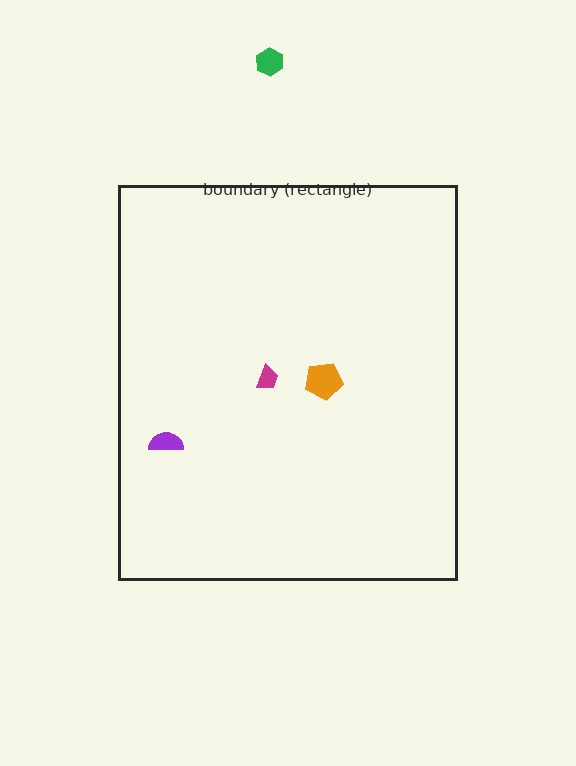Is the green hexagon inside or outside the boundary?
Outside.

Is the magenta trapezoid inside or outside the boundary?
Inside.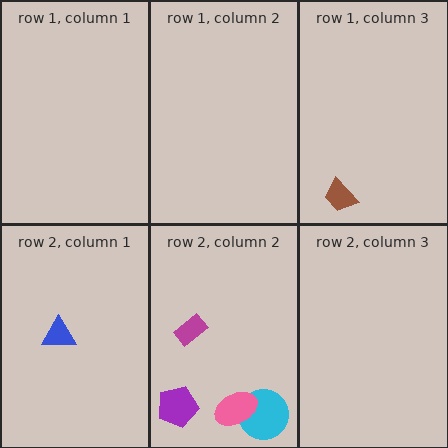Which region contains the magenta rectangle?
The row 2, column 2 region.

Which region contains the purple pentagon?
The row 2, column 2 region.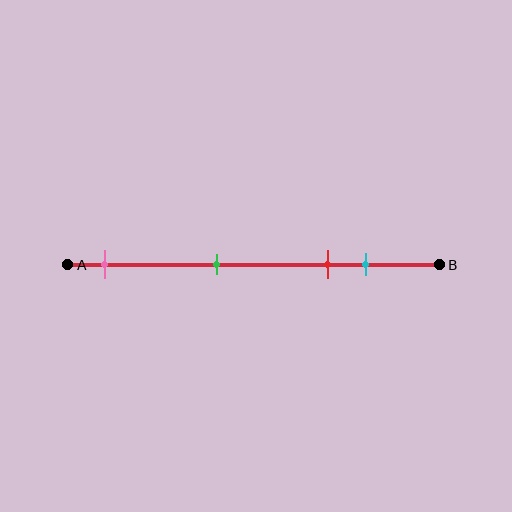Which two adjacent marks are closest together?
The red and cyan marks are the closest adjacent pair.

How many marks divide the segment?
There are 4 marks dividing the segment.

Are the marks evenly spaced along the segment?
No, the marks are not evenly spaced.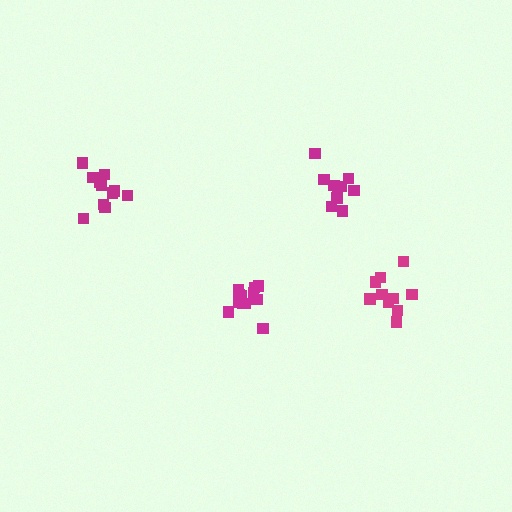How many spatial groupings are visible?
There are 4 spatial groupings.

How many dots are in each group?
Group 1: 11 dots, Group 2: 10 dots, Group 3: 10 dots, Group 4: 12 dots (43 total).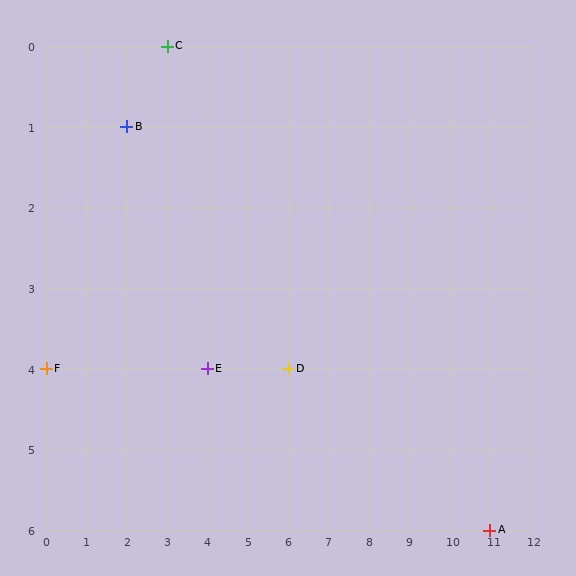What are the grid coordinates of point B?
Point B is at grid coordinates (2, 1).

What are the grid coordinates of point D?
Point D is at grid coordinates (6, 4).